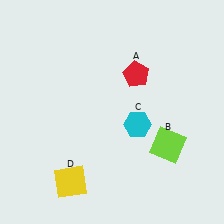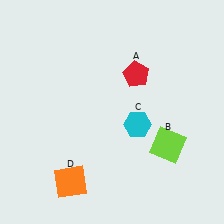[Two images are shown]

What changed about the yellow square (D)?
In Image 1, D is yellow. In Image 2, it changed to orange.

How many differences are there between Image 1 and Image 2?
There is 1 difference between the two images.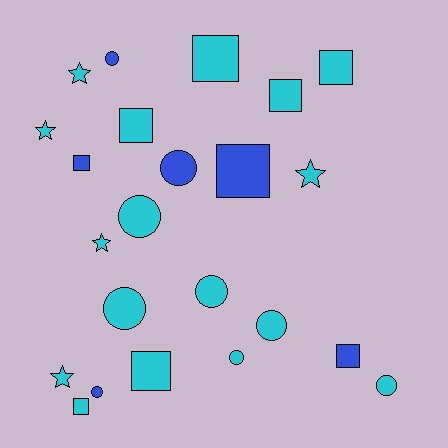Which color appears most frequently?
Cyan, with 17 objects.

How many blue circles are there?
There are 3 blue circles.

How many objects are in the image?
There are 23 objects.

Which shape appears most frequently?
Circle, with 9 objects.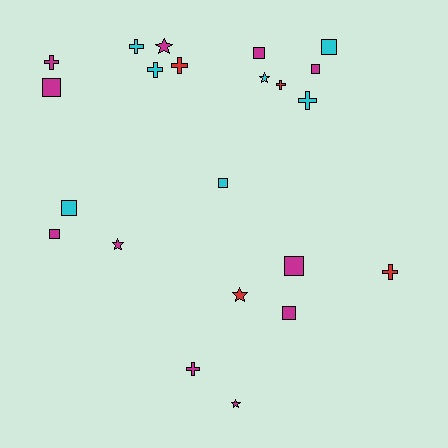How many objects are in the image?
There are 22 objects.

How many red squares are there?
There are no red squares.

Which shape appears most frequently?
Square, with 9 objects.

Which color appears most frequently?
Magenta, with 11 objects.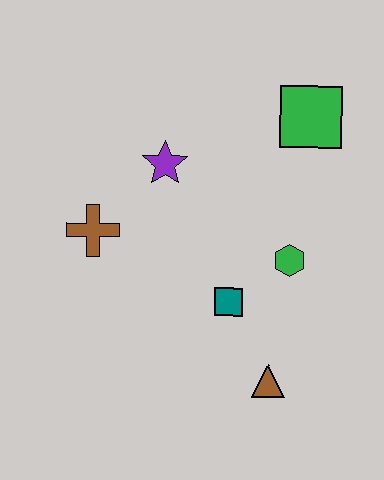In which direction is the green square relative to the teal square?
The green square is above the teal square.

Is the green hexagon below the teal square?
No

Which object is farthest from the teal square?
The green square is farthest from the teal square.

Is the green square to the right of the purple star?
Yes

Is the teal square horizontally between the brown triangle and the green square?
No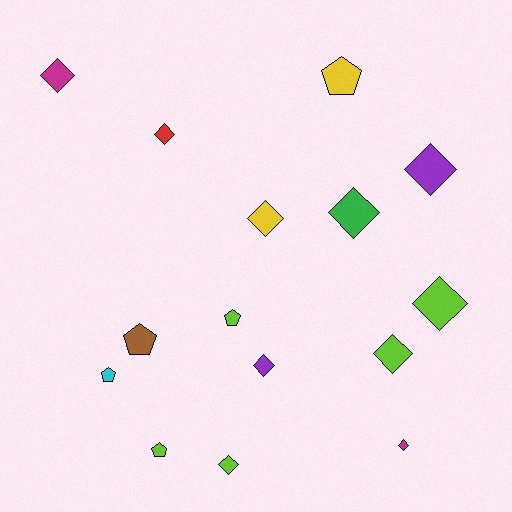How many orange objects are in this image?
There are no orange objects.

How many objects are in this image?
There are 15 objects.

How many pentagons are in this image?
There are 5 pentagons.